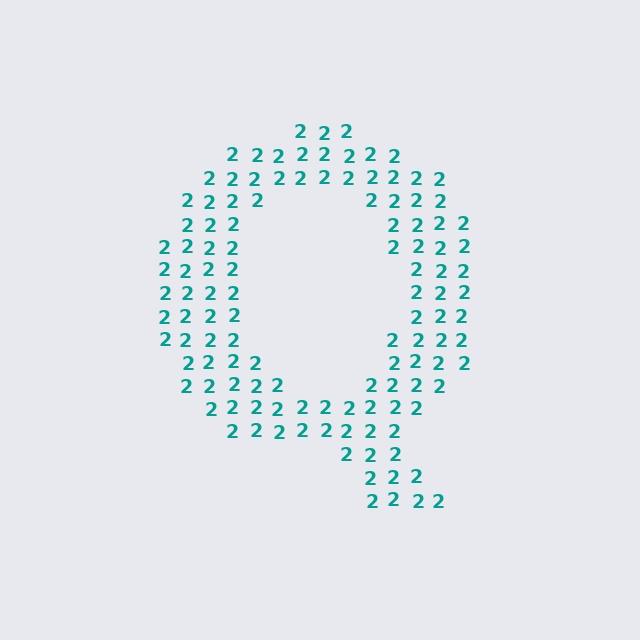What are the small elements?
The small elements are digit 2's.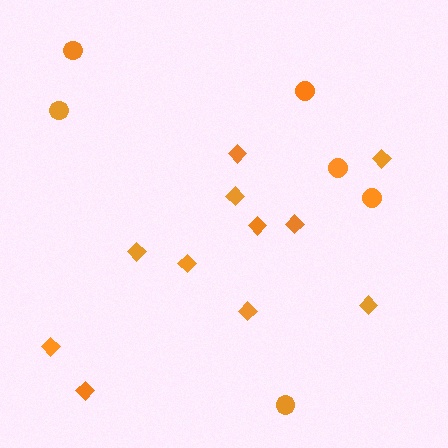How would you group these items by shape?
There are 2 groups: one group of diamonds (11) and one group of circles (6).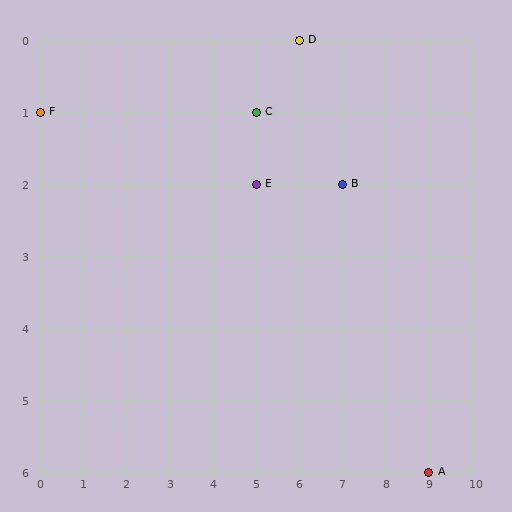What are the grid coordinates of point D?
Point D is at grid coordinates (6, 0).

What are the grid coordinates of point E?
Point E is at grid coordinates (5, 2).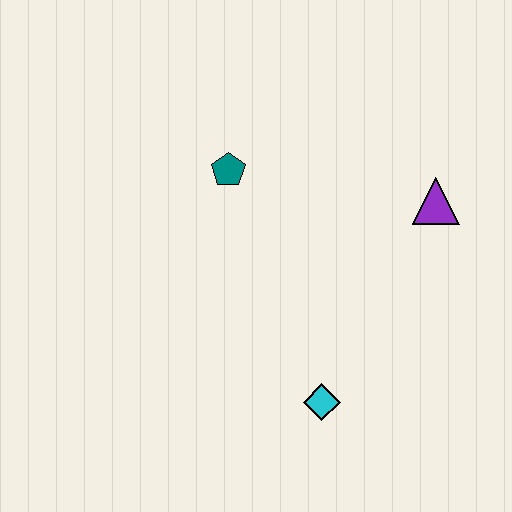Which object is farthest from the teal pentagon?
The cyan diamond is farthest from the teal pentagon.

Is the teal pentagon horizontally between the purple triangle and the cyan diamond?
No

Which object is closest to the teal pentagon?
The purple triangle is closest to the teal pentagon.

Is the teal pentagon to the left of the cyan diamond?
Yes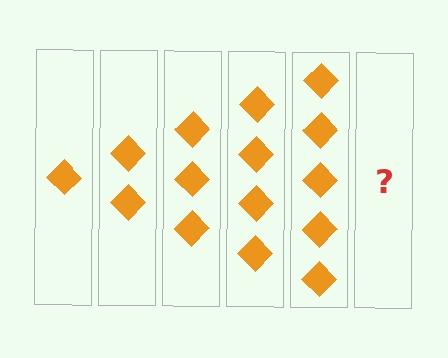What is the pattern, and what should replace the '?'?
The pattern is that each step adds one more diamond. The '?' should be 6 diamonds.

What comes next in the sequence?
The next element should be 6 diamonds.